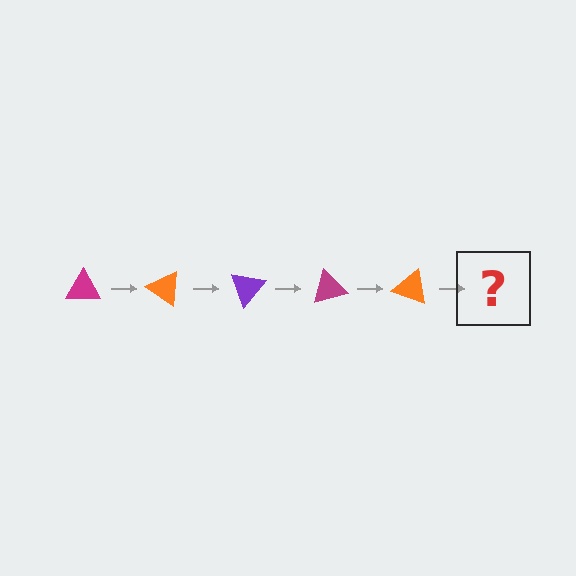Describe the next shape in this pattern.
It should be a purple triangle, rotated 175 degrees from the start.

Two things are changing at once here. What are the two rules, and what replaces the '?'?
The two rules are that it rotates 35 degrees each step and the color cycles through magenta, orange, and purple. The '?' should be a purple triangle, rotated 175 degrees from the start.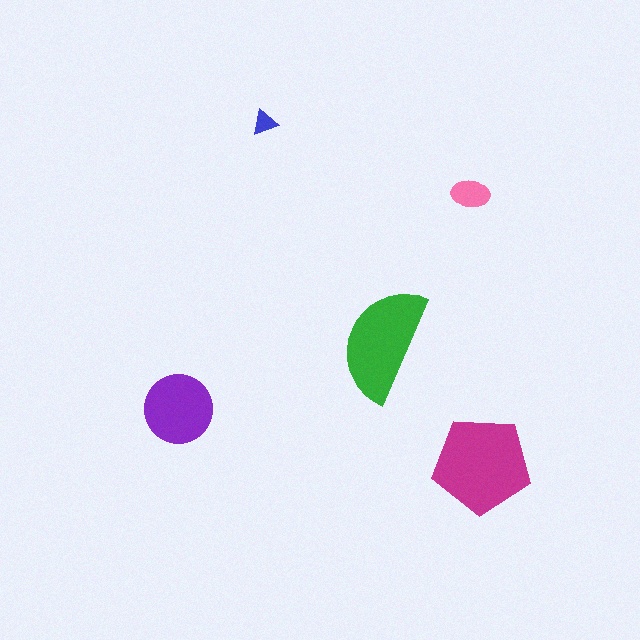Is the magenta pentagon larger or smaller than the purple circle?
Larger.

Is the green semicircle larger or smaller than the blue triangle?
Larger.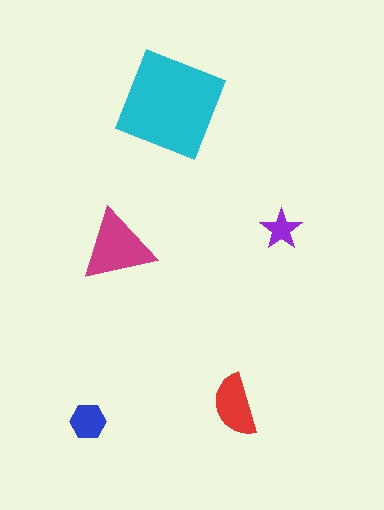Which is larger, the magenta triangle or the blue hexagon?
The magenta triangle.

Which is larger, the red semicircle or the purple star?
The red semicircle.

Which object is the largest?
The cyan square.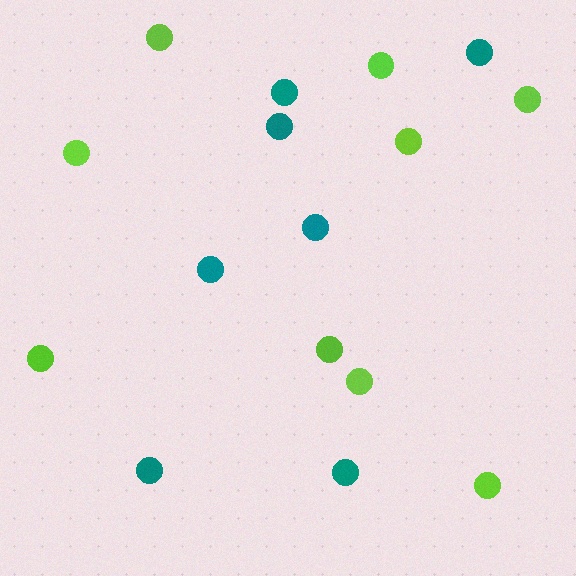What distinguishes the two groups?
There are 2 groups: one group of teal circles (7) and one group of lime circles (9).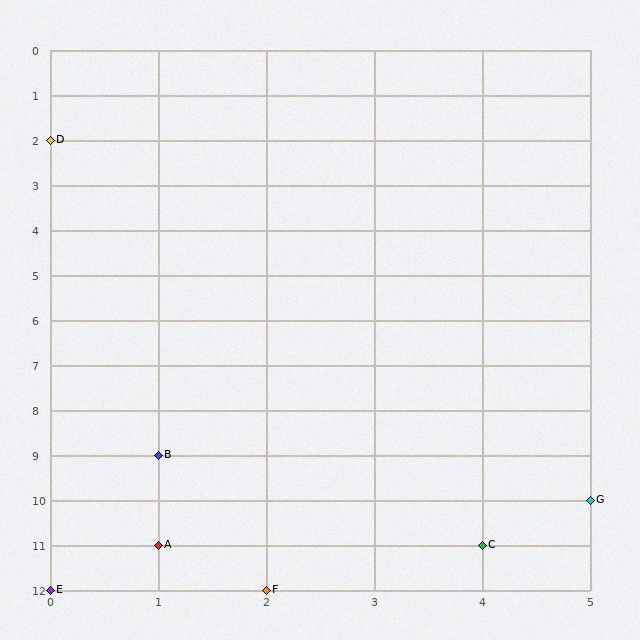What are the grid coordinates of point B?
Point B is at grid coordinates (1, 9).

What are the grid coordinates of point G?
Point G is at grid coordinates (5, 10).